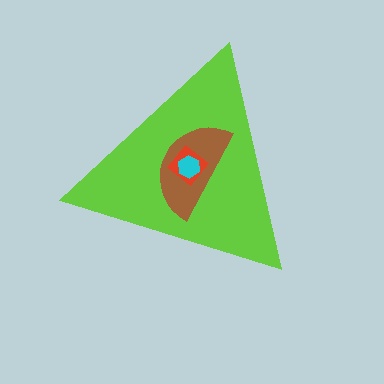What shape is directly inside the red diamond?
The cyan hexagon.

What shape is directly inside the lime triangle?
The brown semicircle.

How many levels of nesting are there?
4.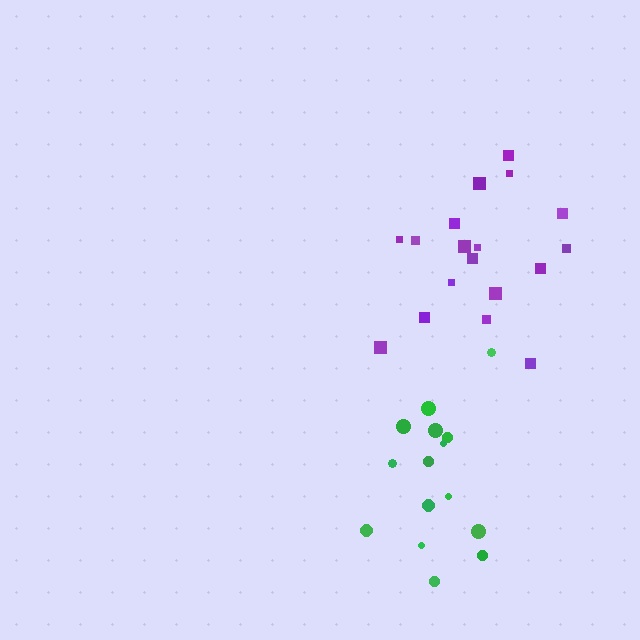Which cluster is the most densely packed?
Green.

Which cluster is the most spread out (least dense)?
Purple.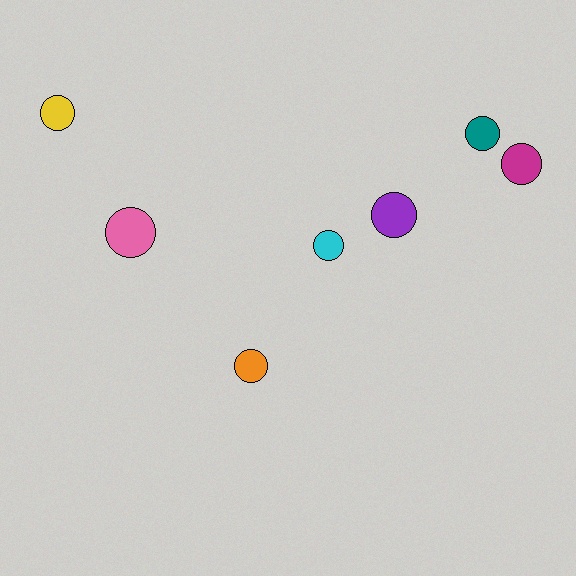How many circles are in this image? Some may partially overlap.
There are 7 circles.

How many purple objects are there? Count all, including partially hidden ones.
There is 1 purple object.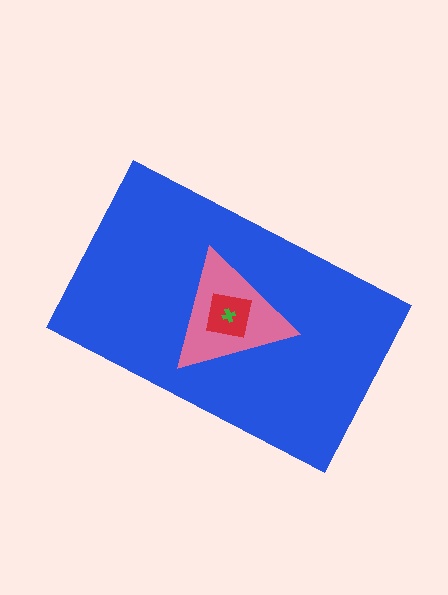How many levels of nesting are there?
4.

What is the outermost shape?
The blue rectangle.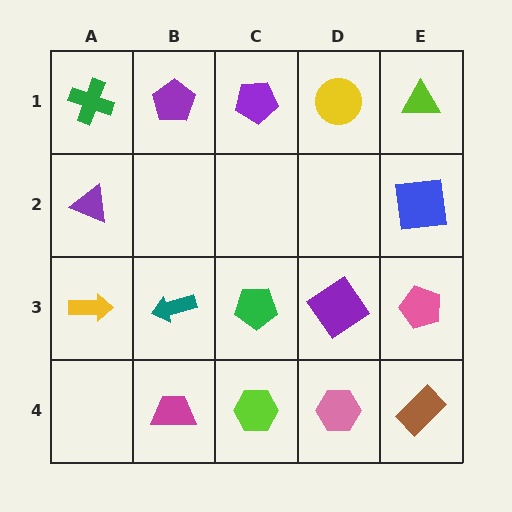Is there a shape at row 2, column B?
No, that cell is empty.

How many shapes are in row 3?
5 shapes.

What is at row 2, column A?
A purple triangle.